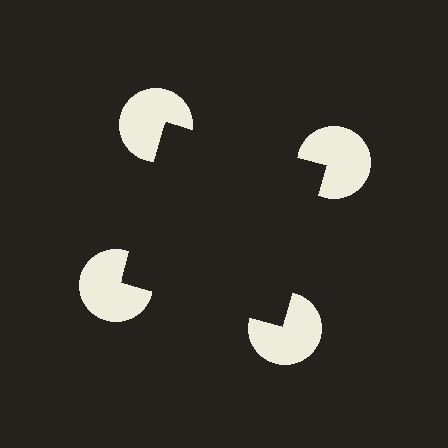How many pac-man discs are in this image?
There are 4 — one at each vertex of the illusory square.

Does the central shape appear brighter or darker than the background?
It typically appears slightly darker than the background, even though no actual brightness change is drawn.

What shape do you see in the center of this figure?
An illusory square — its edges are inferred from the aligned wedge cuts in the pac-man discs, not physically drawn.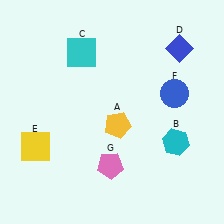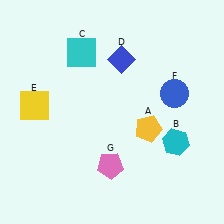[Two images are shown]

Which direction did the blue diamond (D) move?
The blue diamond (D) moved left.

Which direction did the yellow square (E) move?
The yellow square (E) moved up.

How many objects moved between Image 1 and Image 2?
3 objects moved between the two images.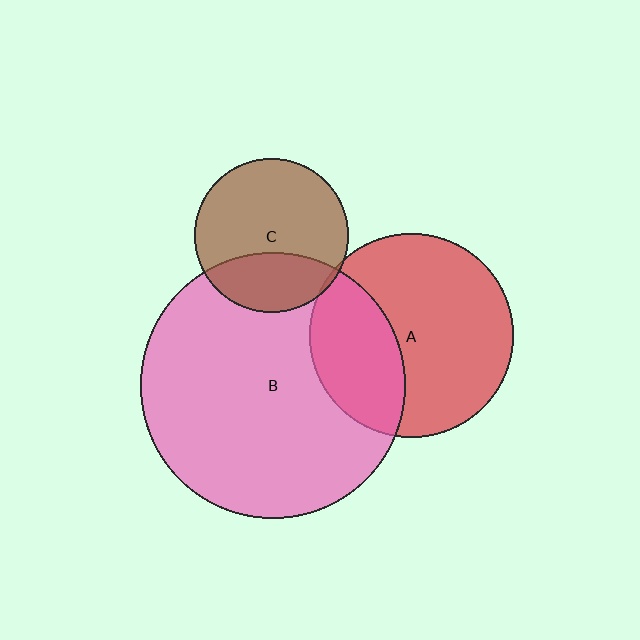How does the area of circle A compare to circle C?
Approximately 1.8 times.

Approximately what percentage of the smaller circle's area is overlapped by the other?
Approximately 35%.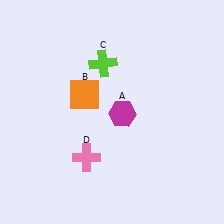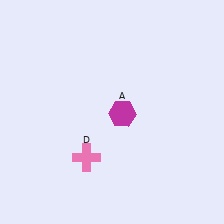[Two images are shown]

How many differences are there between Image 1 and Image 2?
There are 2 differences between the two images.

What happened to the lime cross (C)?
The lime cross (C) was removed in Image 2. It was in the top-left area of Image 1.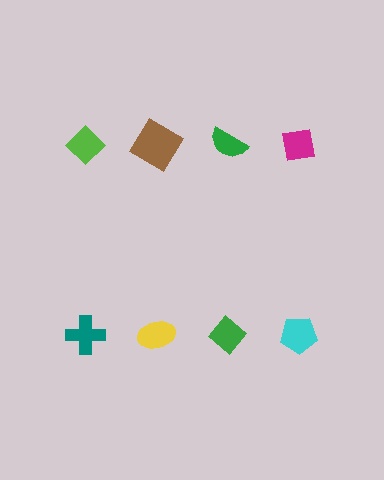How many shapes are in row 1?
4 shapes.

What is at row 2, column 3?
A green diamond.